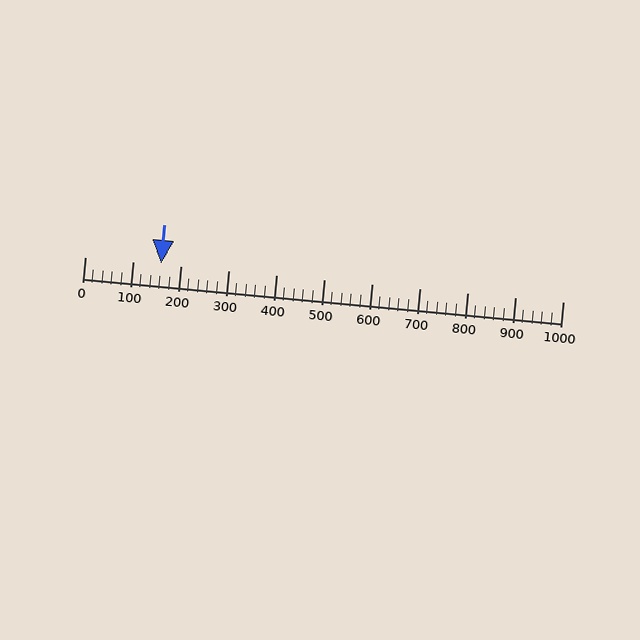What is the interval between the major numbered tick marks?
The major tick marks are spaced 100 units apart.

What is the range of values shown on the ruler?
The ruler shows values from 0 to 1000.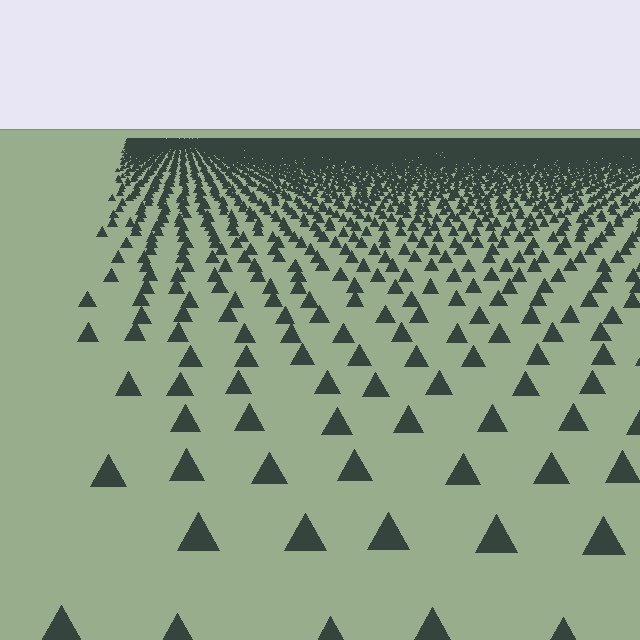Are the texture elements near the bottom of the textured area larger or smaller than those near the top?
Larger. Near the bottom, elements are closer to the viewer and appear at a bigger on-screen size.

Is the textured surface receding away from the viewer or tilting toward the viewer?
The surface is receding away from the viewer. Texture elements get smaller and denser toward the top.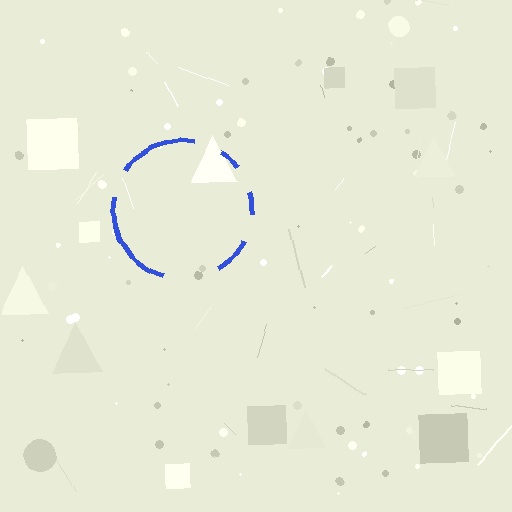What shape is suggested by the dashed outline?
The dashed outline suggests a circle.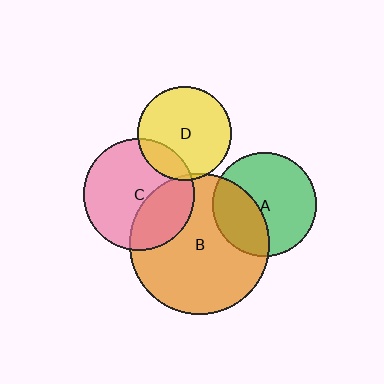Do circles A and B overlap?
Yes.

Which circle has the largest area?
Circle B (orange).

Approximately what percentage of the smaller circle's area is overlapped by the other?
Approximately 35%.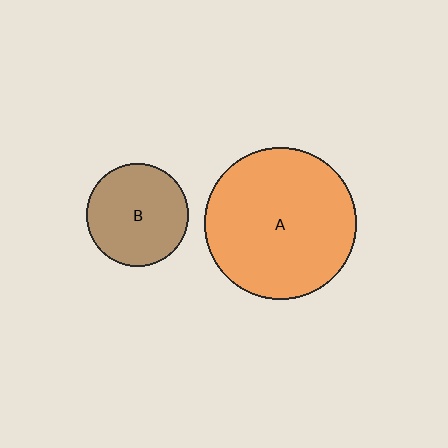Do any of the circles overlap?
No, none of the circles overlap.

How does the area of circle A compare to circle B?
Approximately 2.2 times.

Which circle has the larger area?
Circle A (orange).